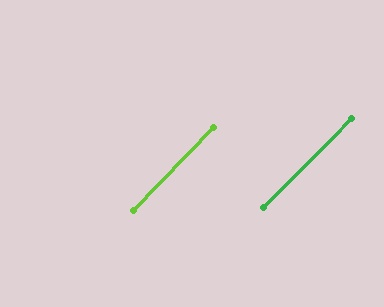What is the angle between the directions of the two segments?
Approximately 1 degree.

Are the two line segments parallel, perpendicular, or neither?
Parallel — their directions differ by only 0.9°.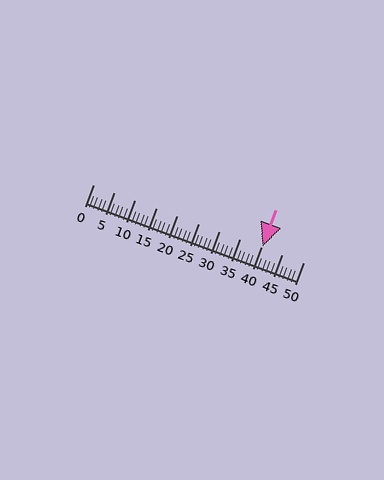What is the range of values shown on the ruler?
The ruler shows values from 0 to 50.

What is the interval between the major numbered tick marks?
The major tick marks are spaced 5 units apart.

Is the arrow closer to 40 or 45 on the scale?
The arrow is closer to 40.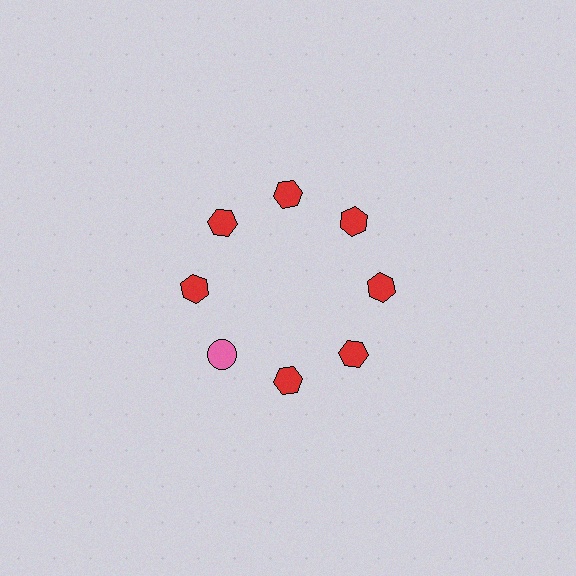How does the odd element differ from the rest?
It differs in both color (pink instead of red) and shape (circle instead of hexagon).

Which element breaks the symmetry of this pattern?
The pink circle at roughly the 8 o'clock position breaks the symmetry. All other shapes are red hexagons.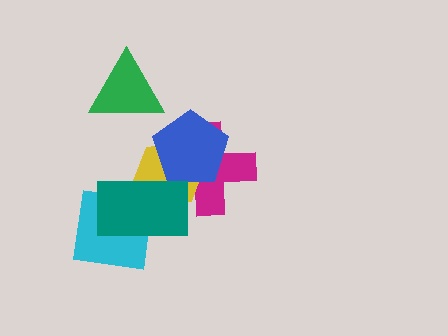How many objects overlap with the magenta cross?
3 objects overlap with the magenta cross.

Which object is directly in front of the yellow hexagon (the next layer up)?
The blue pentagon is directly in front of the yellow hexagon.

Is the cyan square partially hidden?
Yes, it is partially covered by another shape.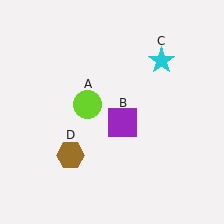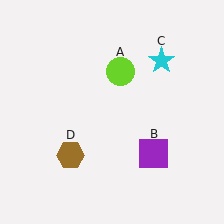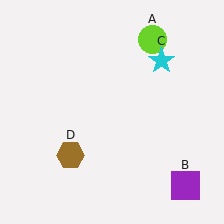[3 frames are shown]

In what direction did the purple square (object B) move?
The purple square (object B) moved down and to the right.